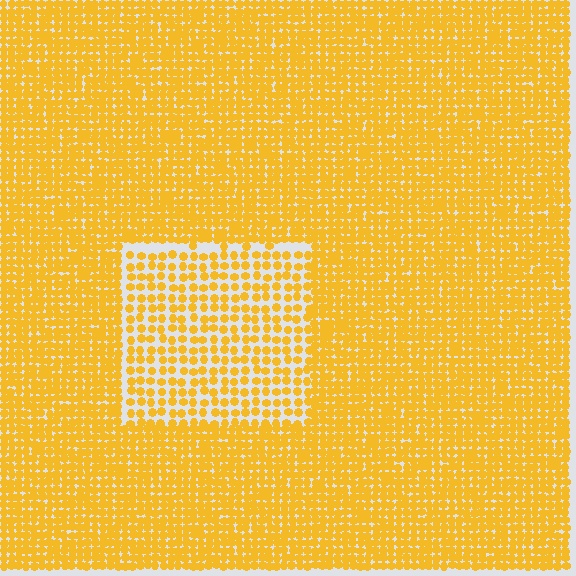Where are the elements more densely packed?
The elements are more densely packed outside the rectangle boundary.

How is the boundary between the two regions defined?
The boundary is defined by a change in element density (approximately 1.9x ratio). All elements are the same color, size, and shape.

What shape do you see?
I see a rectangle.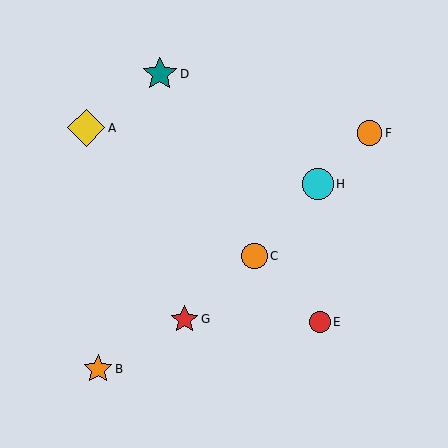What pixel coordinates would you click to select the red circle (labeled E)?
Click at (320, 322) to select the red circle E.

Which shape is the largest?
The yellow diamond (labeled A) is the largest.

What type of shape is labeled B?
Shape B is an orange star.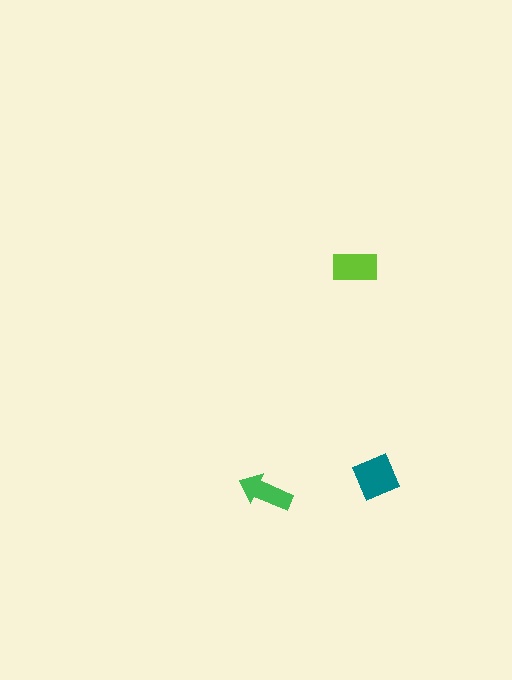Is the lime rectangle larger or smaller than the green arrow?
Larger.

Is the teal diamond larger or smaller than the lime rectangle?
Larger.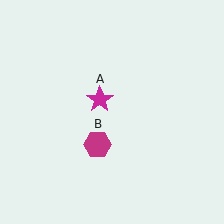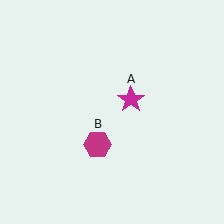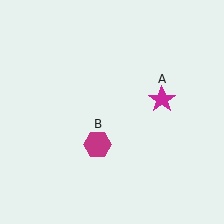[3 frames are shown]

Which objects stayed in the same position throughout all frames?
Magenta hexagon (object B) remained stationary.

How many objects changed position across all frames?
1 object changed position: magenta star (object A).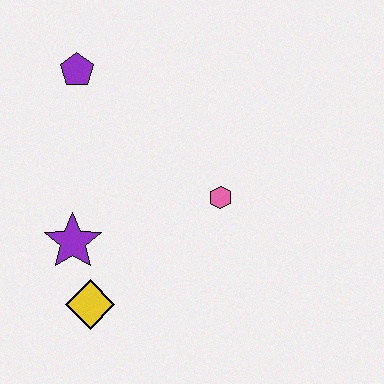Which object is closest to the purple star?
The yellow diamond is closest to the purple star.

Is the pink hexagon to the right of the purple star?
Yes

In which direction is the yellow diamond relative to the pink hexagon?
The yellow diamond is to the left of the pink hexagon.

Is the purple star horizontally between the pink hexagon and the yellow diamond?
No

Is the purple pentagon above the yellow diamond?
Yes